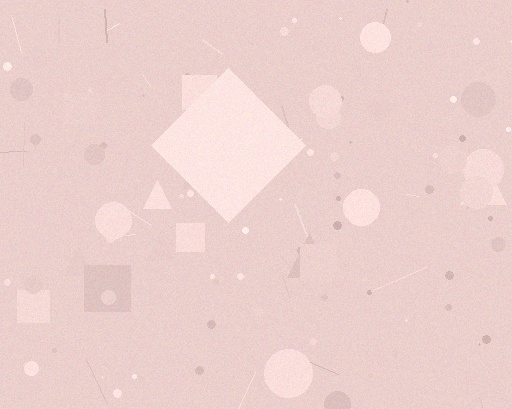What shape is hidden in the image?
A diamond is hidden in the image.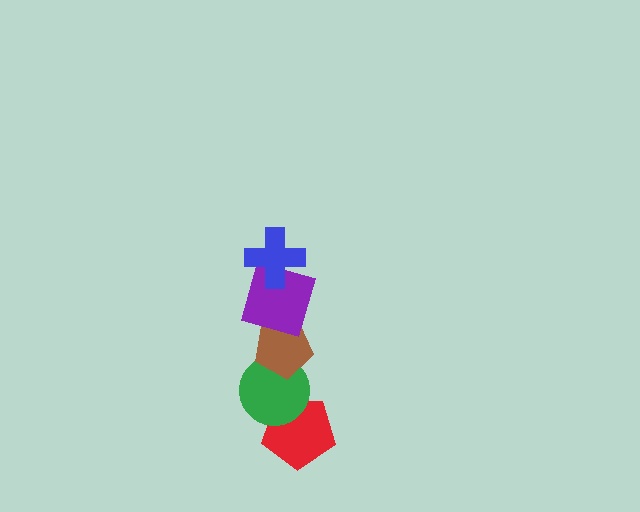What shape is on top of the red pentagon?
The green circle is on top of the red pentagon.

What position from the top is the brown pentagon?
The brown pentagon is 3rd from the top.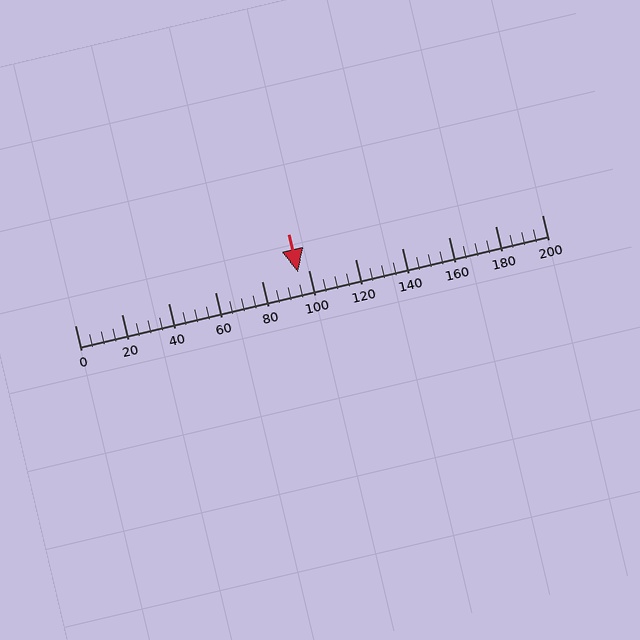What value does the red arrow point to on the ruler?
The red arrow points to approximately 96.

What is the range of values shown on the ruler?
The ruler shows values from 0 to 200.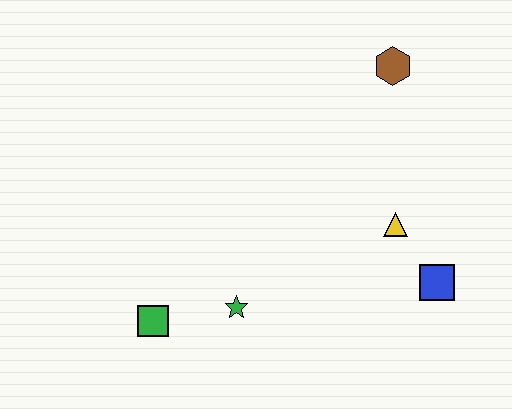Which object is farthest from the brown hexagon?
The green square is farthest from the brown hexagon.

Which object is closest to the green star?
The green square is closest to the green star.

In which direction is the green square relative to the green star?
The green square is to the left of the green star.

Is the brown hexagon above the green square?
Yes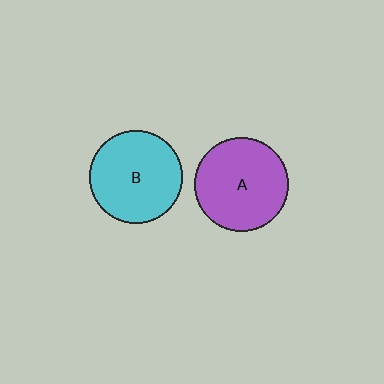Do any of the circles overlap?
No, none of the circles overlap.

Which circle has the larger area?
Circle A (purple).